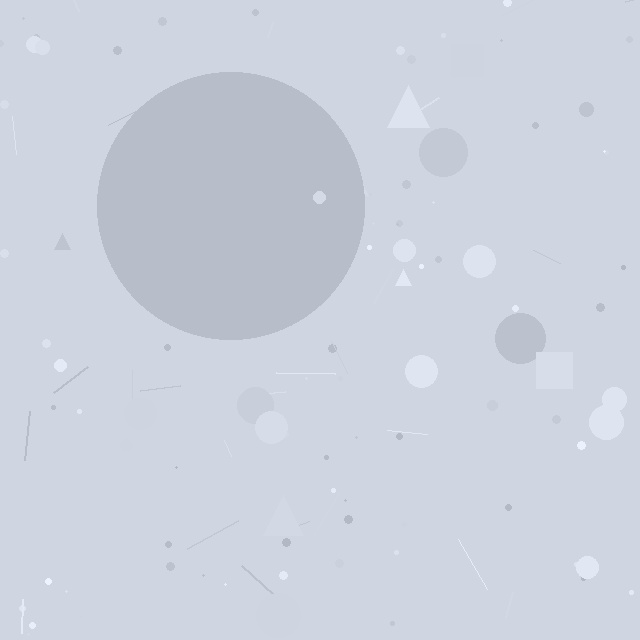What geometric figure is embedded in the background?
A circle is embedded in the background.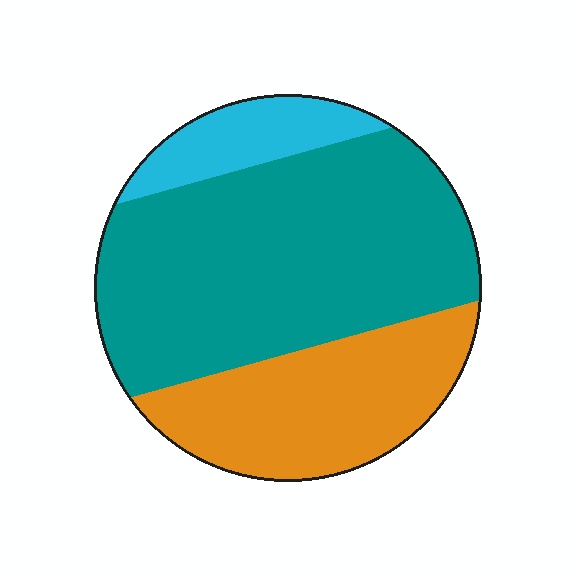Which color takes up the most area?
Teal, at roughly 60%.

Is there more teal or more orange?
Teal.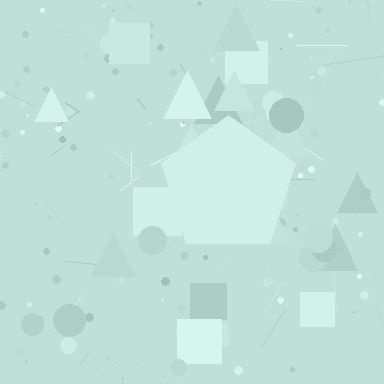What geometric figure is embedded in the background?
A pentagon is embedded in the background.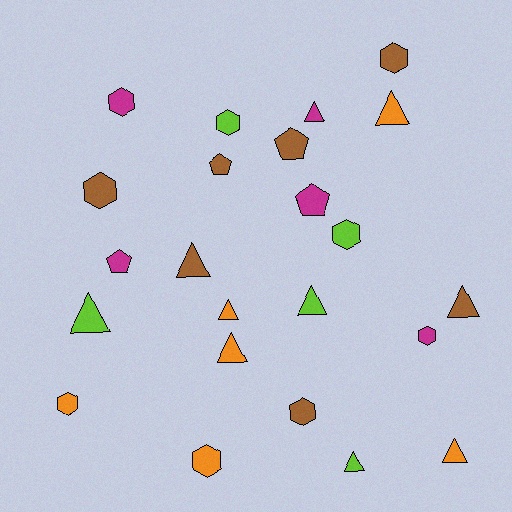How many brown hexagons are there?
There are 3 brown hexagons.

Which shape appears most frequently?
Triangle, with 10 objects.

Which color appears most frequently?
Brown, with 7 objects.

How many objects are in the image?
There are 23 objects.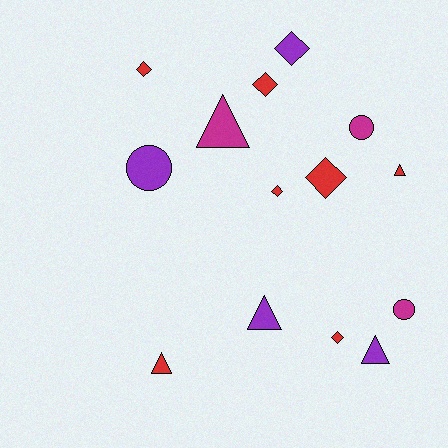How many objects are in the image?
There are 14 objects.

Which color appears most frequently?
Red, with 7 objects.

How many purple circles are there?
There is 1 purple circle.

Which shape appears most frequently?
Diamond, with 6 objects.